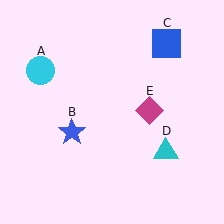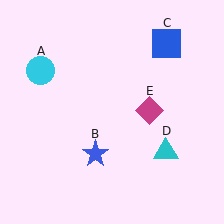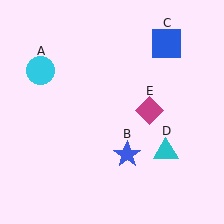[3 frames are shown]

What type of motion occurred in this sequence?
The blue star (object B) rotated counterclockwise around the center of the scene.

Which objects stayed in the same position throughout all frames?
Cyan circle (object A) and blue square (object C) and cyan triangle (object D) and magenta diamond (object E) remained stationary.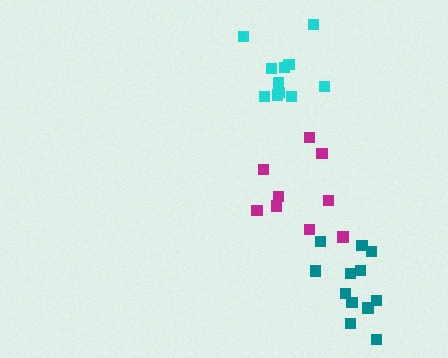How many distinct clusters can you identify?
There are 3 distinct clusters.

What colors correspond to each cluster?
The clusters are colored: teal, cyan, magenta.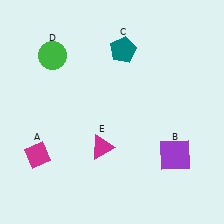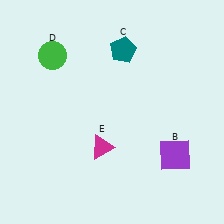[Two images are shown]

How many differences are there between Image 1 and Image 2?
There is 1 difference between the two images.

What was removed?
The magenta diamond (A) was removed in Image 2.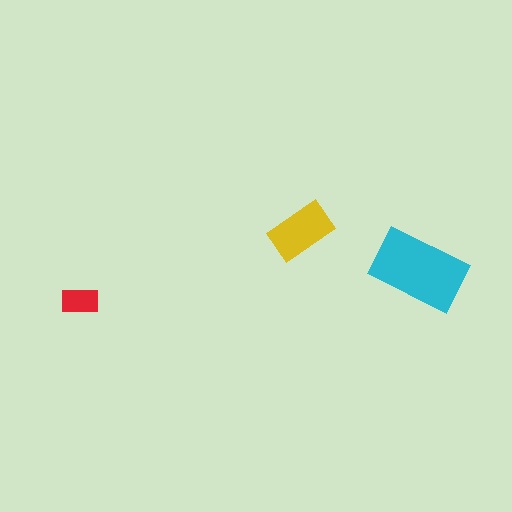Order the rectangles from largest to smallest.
the cyan one, the yellow one, the red one.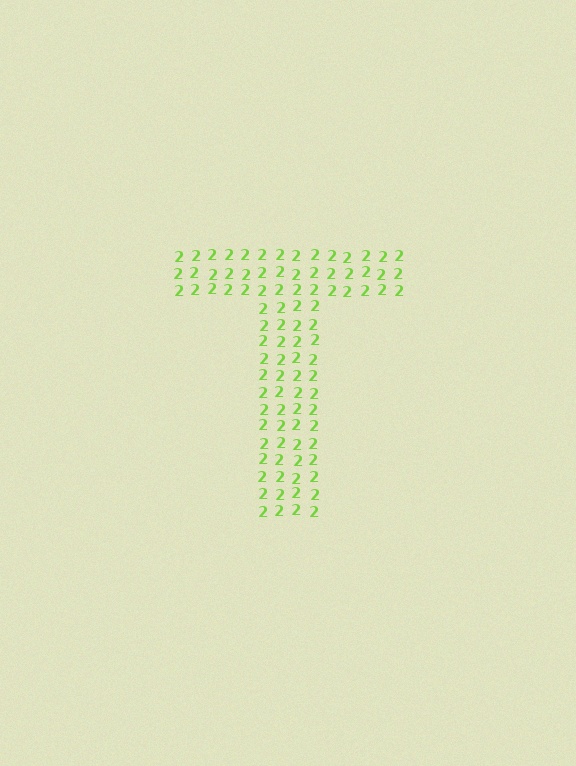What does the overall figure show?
The overall figure shows the letter T.